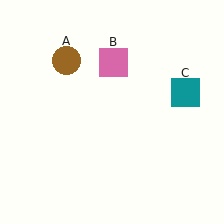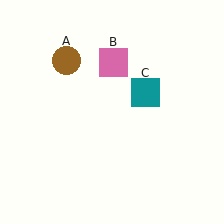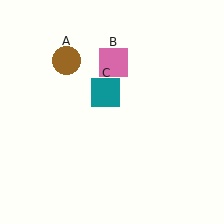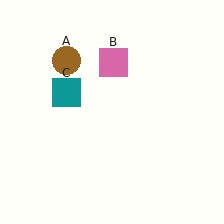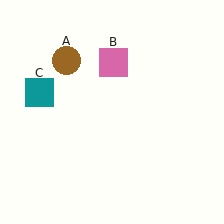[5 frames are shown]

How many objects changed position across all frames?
1 object changed position: teal square (object C).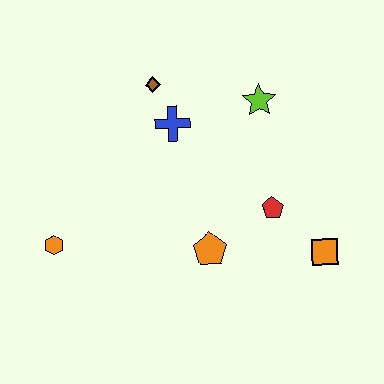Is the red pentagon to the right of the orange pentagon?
Yes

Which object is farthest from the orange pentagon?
The brown diamond is farthest from the orange pentagon.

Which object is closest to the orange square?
The red pentagon is closest to the orange square.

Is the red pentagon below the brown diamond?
Yes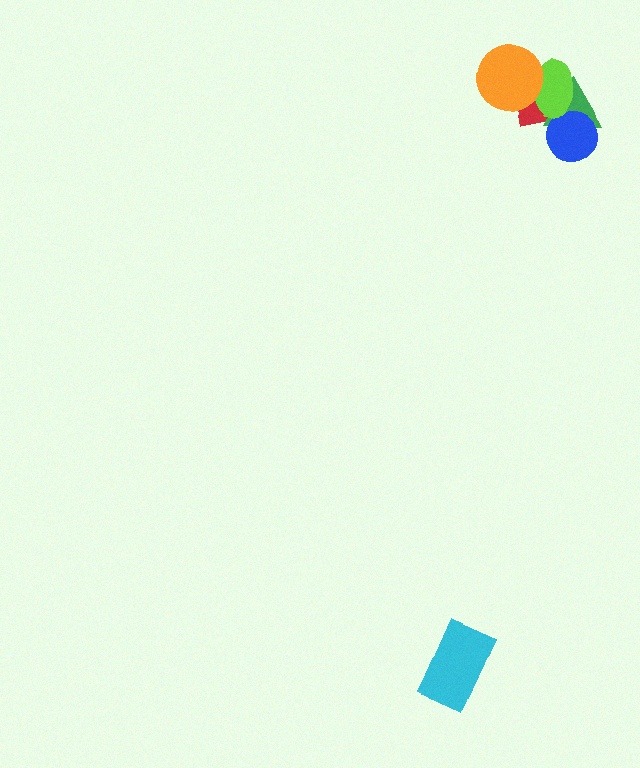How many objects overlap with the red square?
4 objects overlap with the red square.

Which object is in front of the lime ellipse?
The orange circle is in front of the lime ellipse.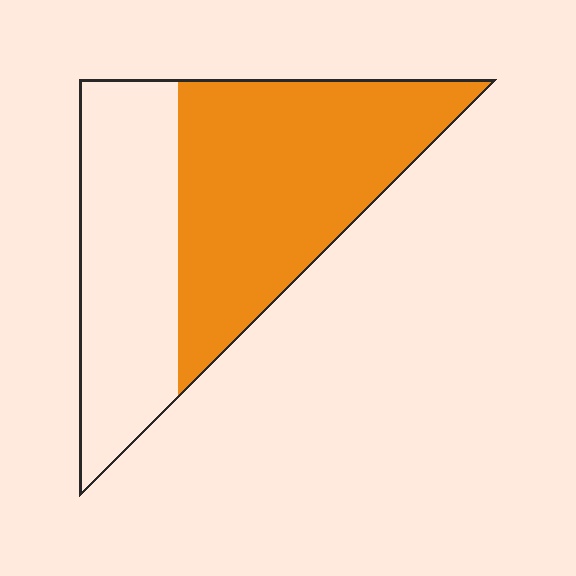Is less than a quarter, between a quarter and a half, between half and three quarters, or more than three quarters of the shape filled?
Between half and three quarters.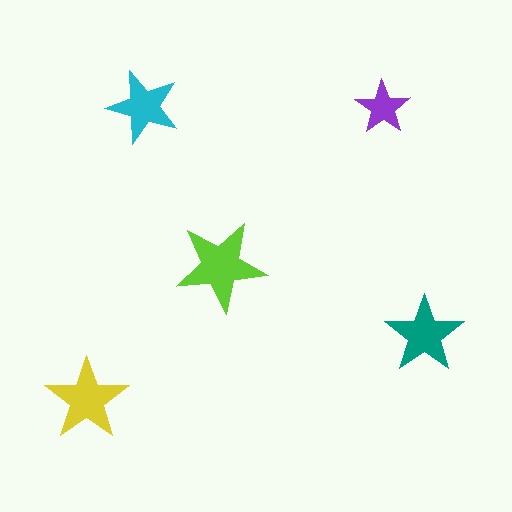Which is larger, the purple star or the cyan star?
The cyan one.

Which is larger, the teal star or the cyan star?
The teal one.